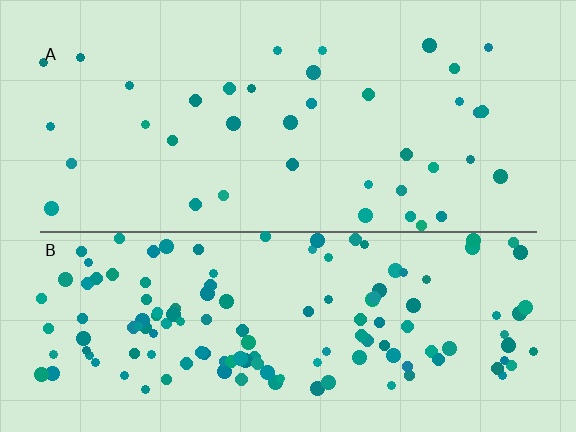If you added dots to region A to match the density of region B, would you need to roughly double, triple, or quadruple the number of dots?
Approximately triple.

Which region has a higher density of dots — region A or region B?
B (the bottom).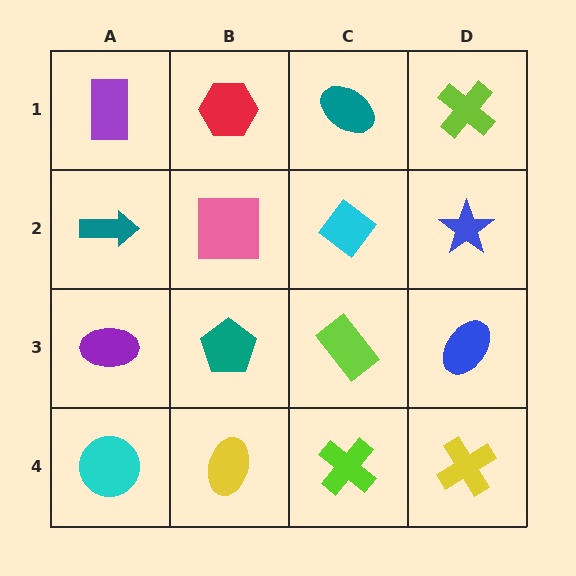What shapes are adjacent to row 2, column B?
A red hexagon (row 1, column B), a teal pentagon (row 3, column B), a teal arrow (row 2, column A), a cyan diamond (row 2, column C).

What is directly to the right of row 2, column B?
A cyan diamond.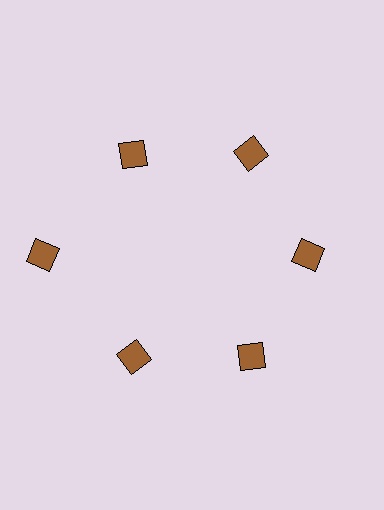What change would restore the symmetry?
The symmetry would be restored by moving it inward, back onto the ring so that all 6 squares sit at equal angles and equal distance from the center.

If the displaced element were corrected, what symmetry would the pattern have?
It would have 6-fold rotational symmetry — the pattern would map onto itself every 60 degrees.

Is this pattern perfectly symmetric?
No. The 6 brown squares are arranged in a ring, but one element near the 9 o'clock position is pushed outward from the center, breaking the 6-fold rotational symmetry.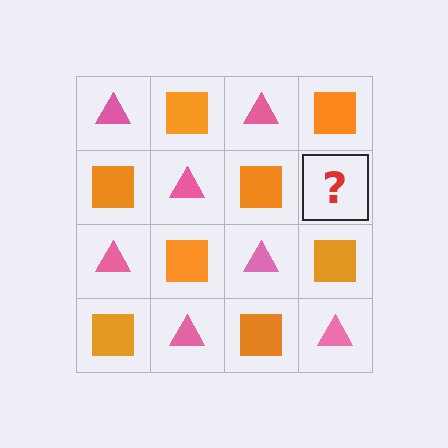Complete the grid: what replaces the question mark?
The question mark should be replaced with a pink triangle.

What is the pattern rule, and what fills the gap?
The rule is that it alternates pink triangle and orange square in a checkerboard pattern. The gap should be filled with a pink triangle.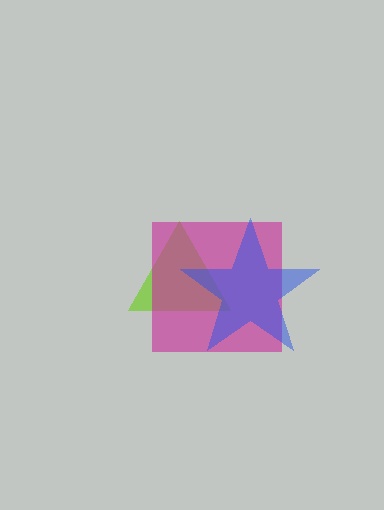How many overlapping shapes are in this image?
There are 3 overlapping shapes in the image.